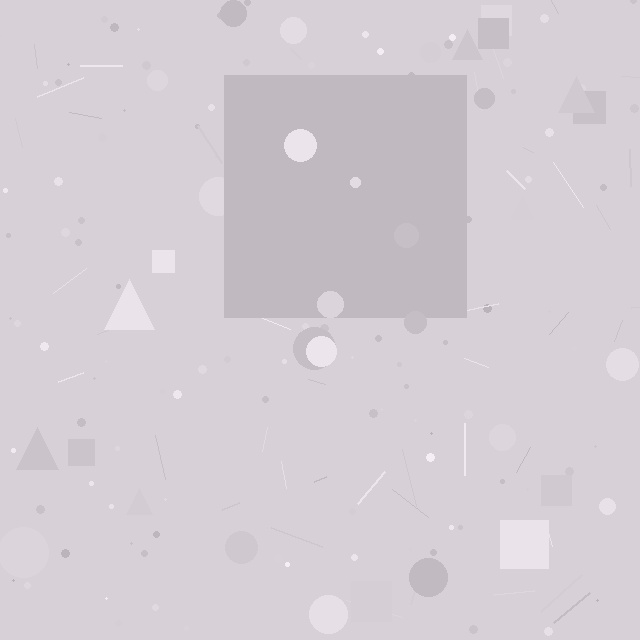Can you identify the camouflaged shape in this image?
The camouflaged shape is a square.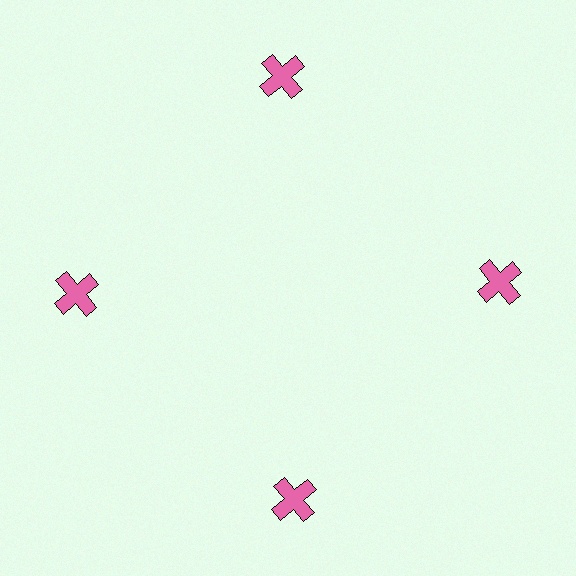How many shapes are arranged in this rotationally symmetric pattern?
There are 4 shapes, arranged in 4 groups of 1.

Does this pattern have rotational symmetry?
Yes, this pattern has 4-fold rotational symmetry. It looks the same after rotating 90 degrees around the center.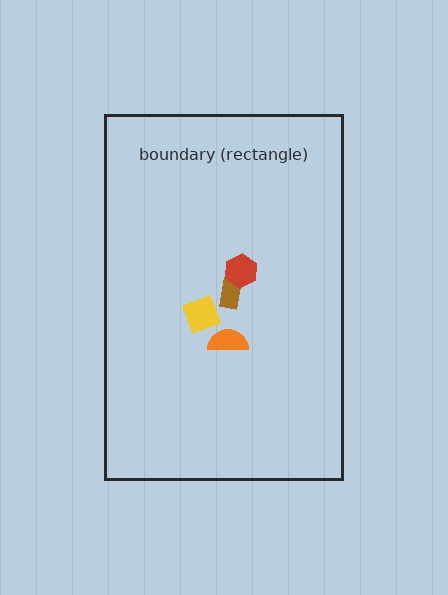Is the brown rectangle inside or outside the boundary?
Inside.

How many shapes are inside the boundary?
4 inside, 0 outside.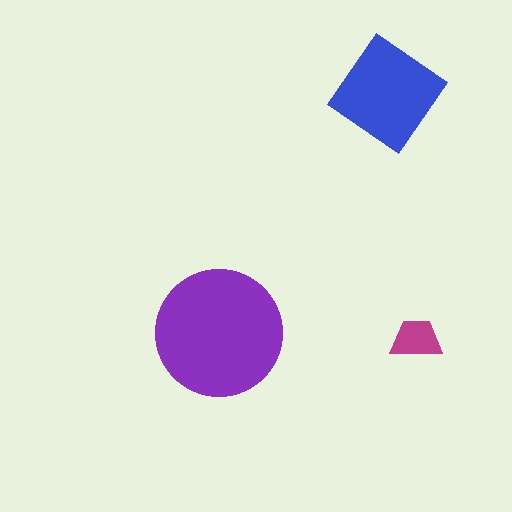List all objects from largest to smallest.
The purple circle, the blue diamond, the magenta trapezoid.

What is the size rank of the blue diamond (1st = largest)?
2nd.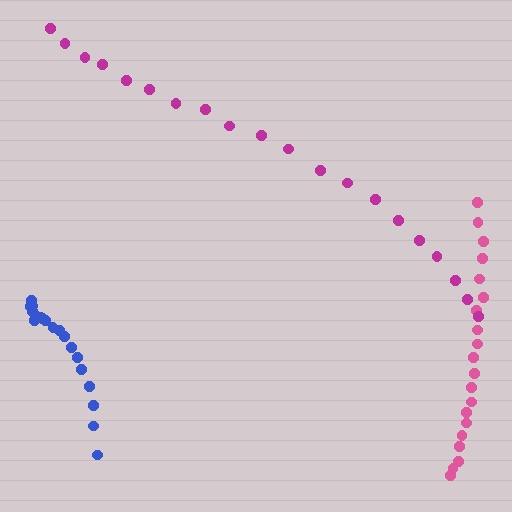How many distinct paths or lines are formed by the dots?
There are 3 distinct paths.